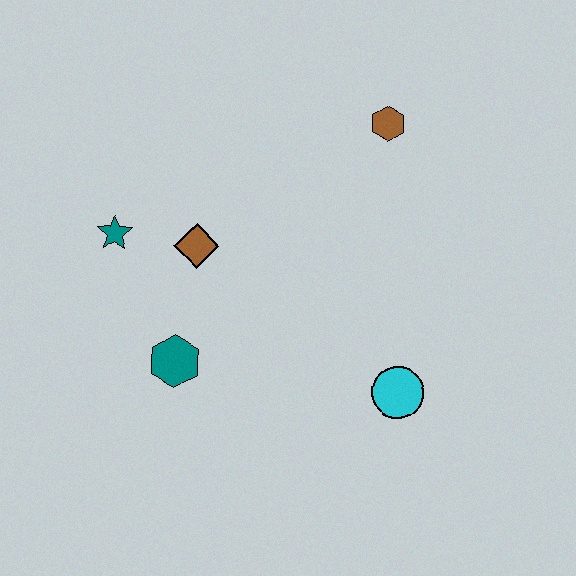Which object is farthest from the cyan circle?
The teal star is farthest from the cyan circle.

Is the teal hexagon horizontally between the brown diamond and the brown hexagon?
No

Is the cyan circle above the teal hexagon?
No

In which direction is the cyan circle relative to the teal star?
The cyan circle is to the right of the teal star.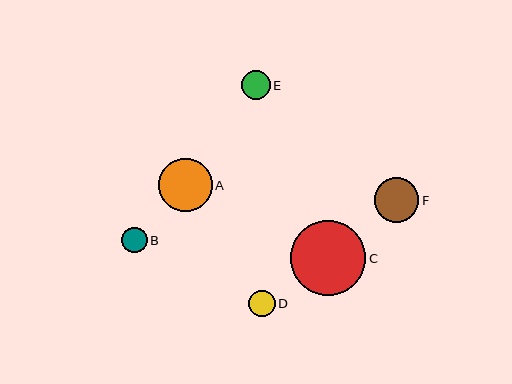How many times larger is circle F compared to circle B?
Circle F is approximately 1.8 times the size of circle B.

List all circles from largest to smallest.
From largest to smallest: C, A, F, E, D, B.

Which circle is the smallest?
Circle B is the smallest with a size of approximately 25 pixels.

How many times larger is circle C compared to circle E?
Circle C is approximately 2.6 times the size of circle E.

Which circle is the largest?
Circle C is the largest with a size of approximately 75 pixels.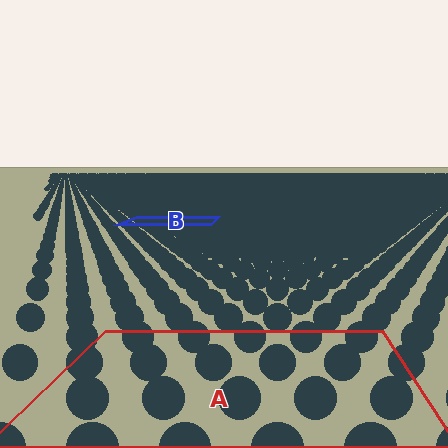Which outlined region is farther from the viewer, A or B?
Region B is farther from the viewer — the texture elements inside it appear smaller and more densely packed.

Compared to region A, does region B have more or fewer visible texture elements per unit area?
Region B has more texture elements per unit area — they are packed more densely because it is farther away.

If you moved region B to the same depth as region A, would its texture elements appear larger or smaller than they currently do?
They would appear larger. At a closer depth, the same texture elements are projected at a bigger on-screen size.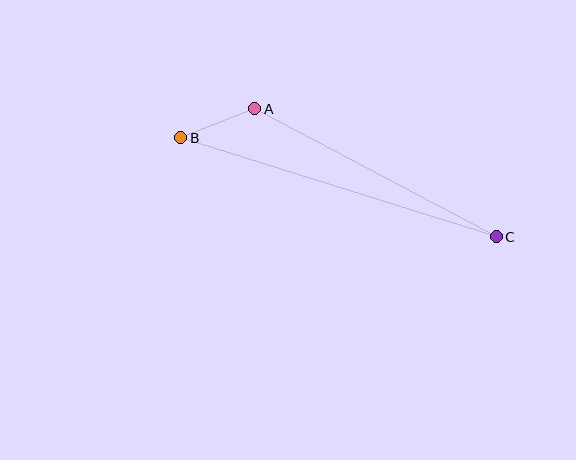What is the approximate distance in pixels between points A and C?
The distance between A and C is approximately 273 pixels.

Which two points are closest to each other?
Points A and B are closest to each other.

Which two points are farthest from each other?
Points B and C are farthest from each other.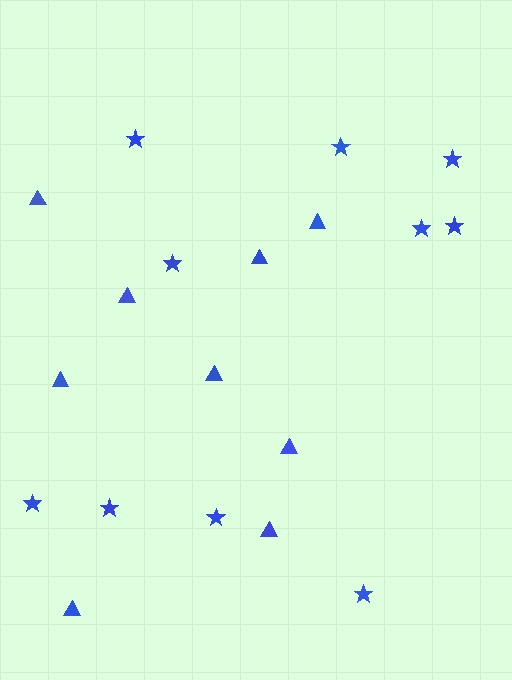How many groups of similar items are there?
There are 2 groups: one group of stars (10) and one group of triangles (9).